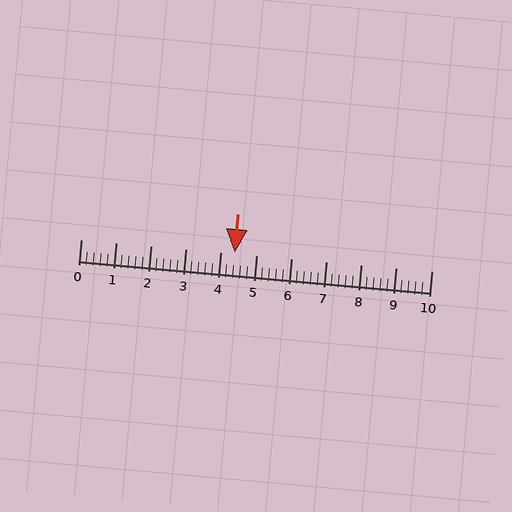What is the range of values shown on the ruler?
The ruler shows values from 0 to 10.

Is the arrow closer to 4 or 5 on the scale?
The arrow is closer to 4.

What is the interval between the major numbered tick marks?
The major tick marks are spaced 1 units apart.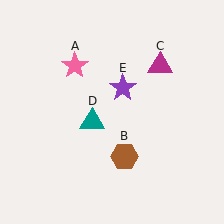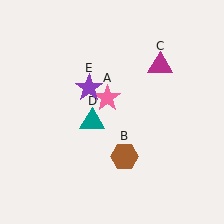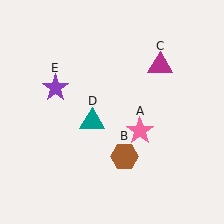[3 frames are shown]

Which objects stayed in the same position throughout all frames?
Brown hexagon (object B) and magenta triangle (object C) and teal triangle (object D) remained stationary.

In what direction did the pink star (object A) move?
The pink star (object A) moved down and to the right.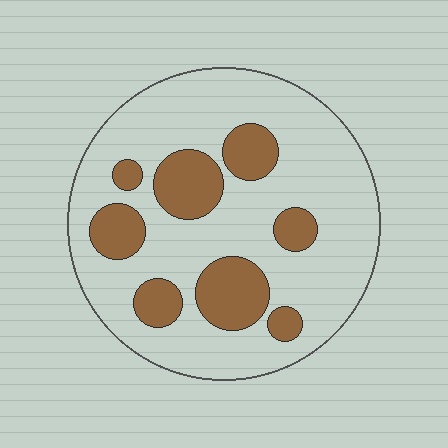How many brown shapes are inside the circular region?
8.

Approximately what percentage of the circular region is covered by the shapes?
Approximately 25%.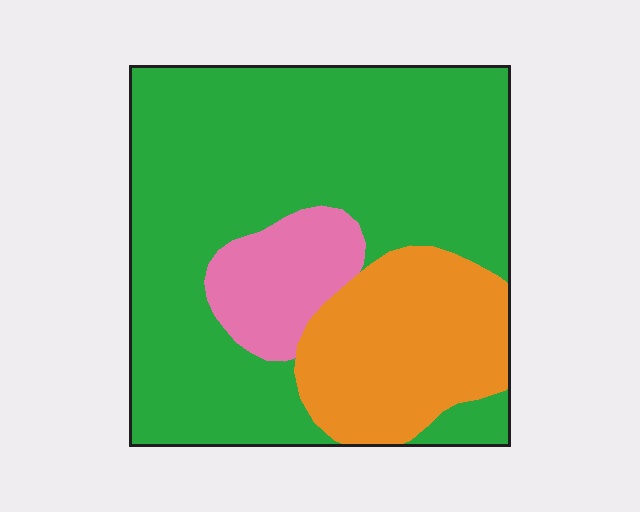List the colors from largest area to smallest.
From largest to smallest: green, orange, pink.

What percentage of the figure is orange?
Orange takes up less than a quarter of the figure.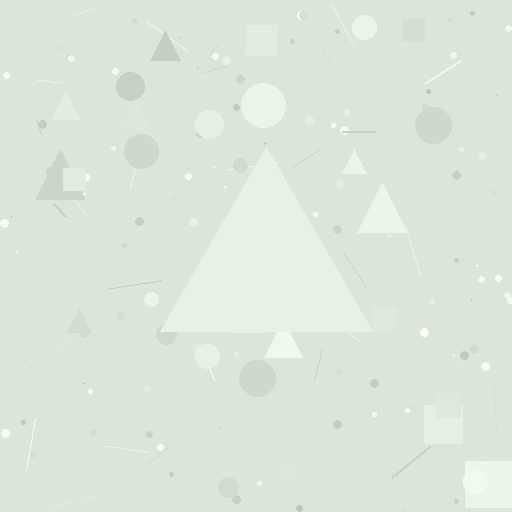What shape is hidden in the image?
A triangle is hidden in the image.